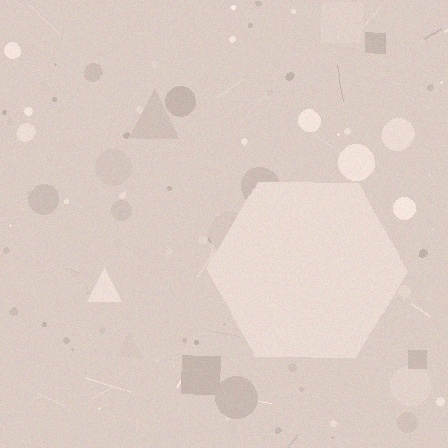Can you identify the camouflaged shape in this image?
The camouflaged shape is a hexagon.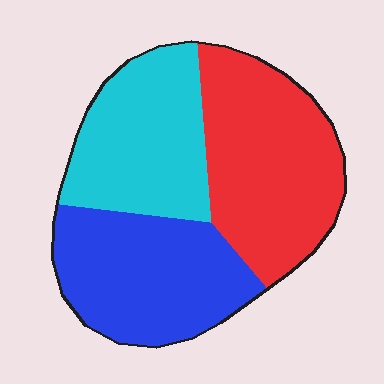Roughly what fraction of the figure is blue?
Blue covers about 35% of the figure.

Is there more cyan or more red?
Red.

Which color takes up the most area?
Red, at roughly 35%.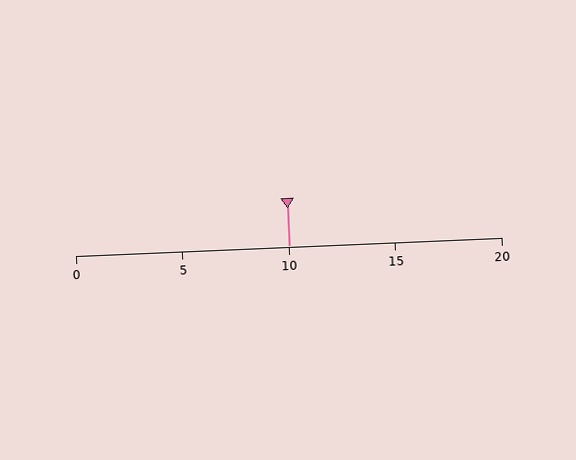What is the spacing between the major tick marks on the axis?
The major ticks are spaced 5 apart.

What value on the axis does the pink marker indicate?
The marker indicates approximately 10.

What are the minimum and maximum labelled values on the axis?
The axis runs from 0 to 20.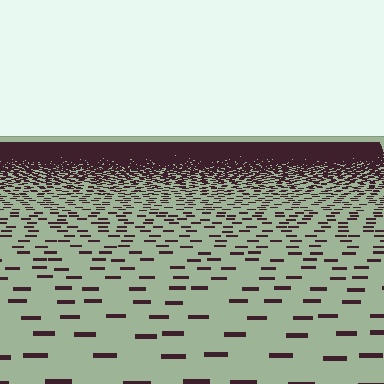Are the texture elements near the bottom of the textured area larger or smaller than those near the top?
Larger. Near the bottom, elements are closer to the viewer and appear at a bigger on-screen size.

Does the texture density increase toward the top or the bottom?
Density increases toward the top.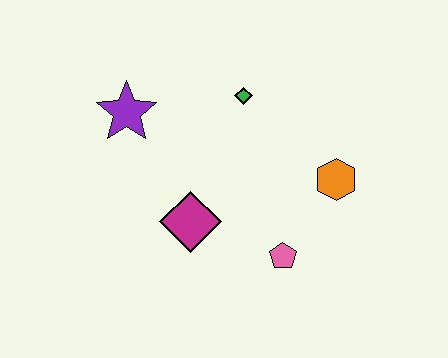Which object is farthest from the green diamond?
The pink pentagon is farthest from the green diamond.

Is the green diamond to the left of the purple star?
No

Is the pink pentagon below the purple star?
Yes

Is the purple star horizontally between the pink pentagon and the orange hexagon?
No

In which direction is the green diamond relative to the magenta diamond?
The green diamond is above the magenta diamond.